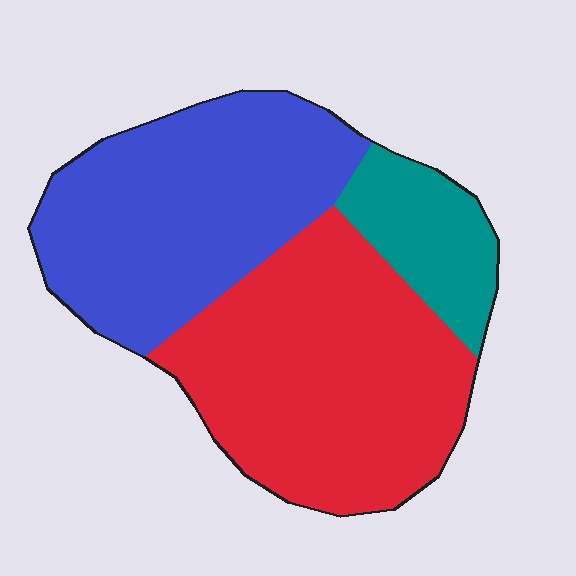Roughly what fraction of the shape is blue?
Blue takes up about two fifths (2/5) of the shape.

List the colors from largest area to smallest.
From largest to smallest: red, blue, teal.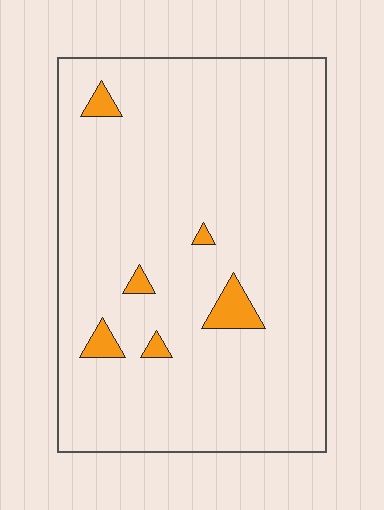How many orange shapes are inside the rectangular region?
6.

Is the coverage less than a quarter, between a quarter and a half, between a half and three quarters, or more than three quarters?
Less than a quarter.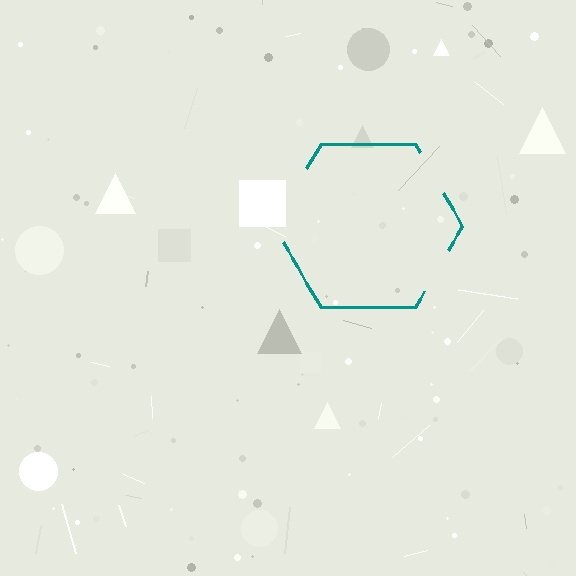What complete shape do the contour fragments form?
The contour fragments form a hexagon.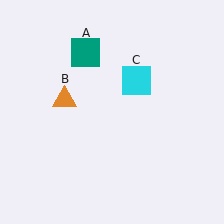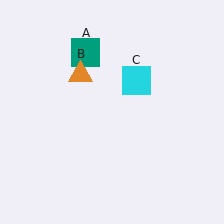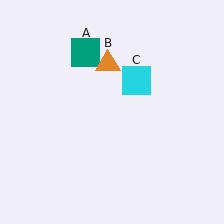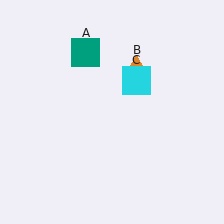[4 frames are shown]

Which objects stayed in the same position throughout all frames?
Teal square (object A) and cyan square (object C) remained stationary.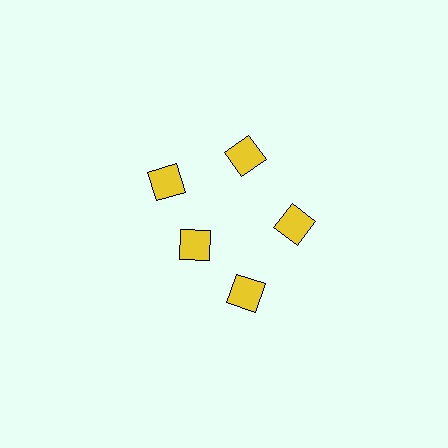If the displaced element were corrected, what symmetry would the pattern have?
It would have 5-fold rotational symmetry — the pattern would map onto itself every 72 degrees.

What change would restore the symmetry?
The symmetry would be restored by moving it outward, back onto the ring so that all 5 diamonds sit at equal angles and equal distance from the center.